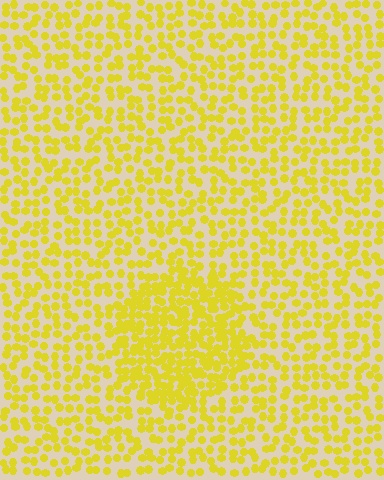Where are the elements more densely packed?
The elements are more densely packed inside the circle boundary.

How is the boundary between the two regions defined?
The boundary is defined by a change in element density (approximately 1.8x ratio). All elements are the same color, size, and shape.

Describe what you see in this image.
The image contains small yellow elements arranged at two different densities. A circle-shaped region is visible where the elements are more densely packed than the surrounding area.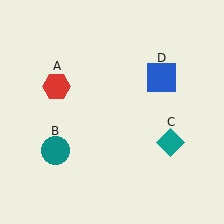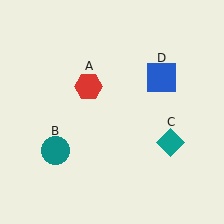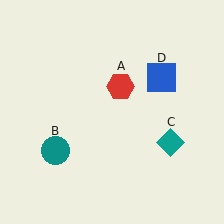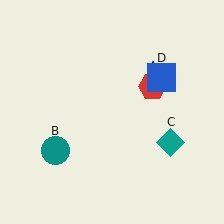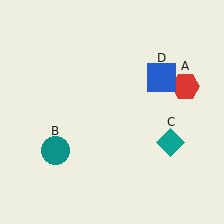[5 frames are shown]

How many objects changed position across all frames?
1 object changed position: red hexagon (object A).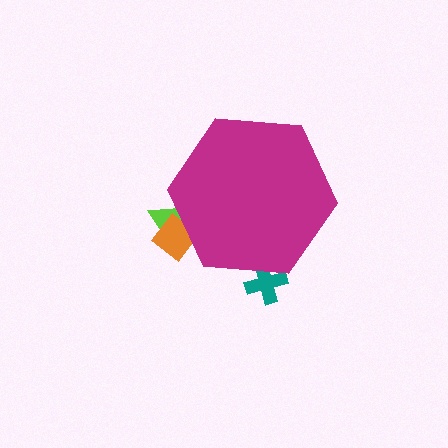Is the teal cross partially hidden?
Yes, the teal cross is partially hidden behind the magenta hexagon.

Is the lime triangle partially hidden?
Yes, the lime triangle is partially hidden behind the magenta hexagon.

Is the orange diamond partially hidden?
Yes, the orange diamond is partially hidden behind the magenta hexagon.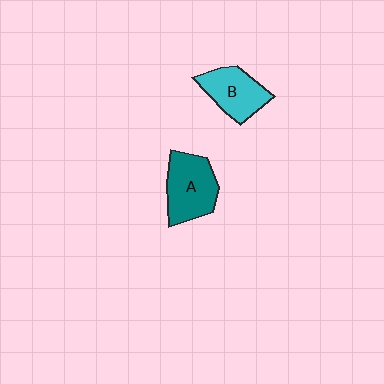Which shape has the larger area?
Shape A (teal).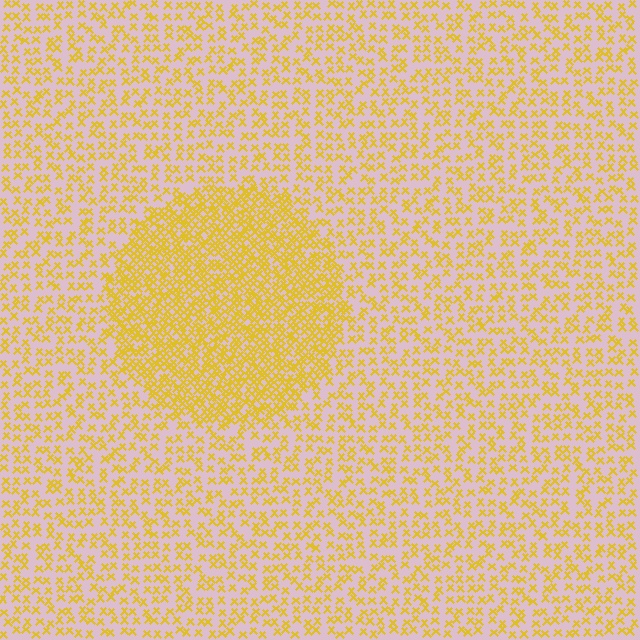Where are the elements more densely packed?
The elements are more densely packed inside the circle boundary.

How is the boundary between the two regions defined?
The boundary is defined by a change in element density (approximately 2.3x ratio). All elements are the same color, size, and shape.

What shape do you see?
I see a circle.